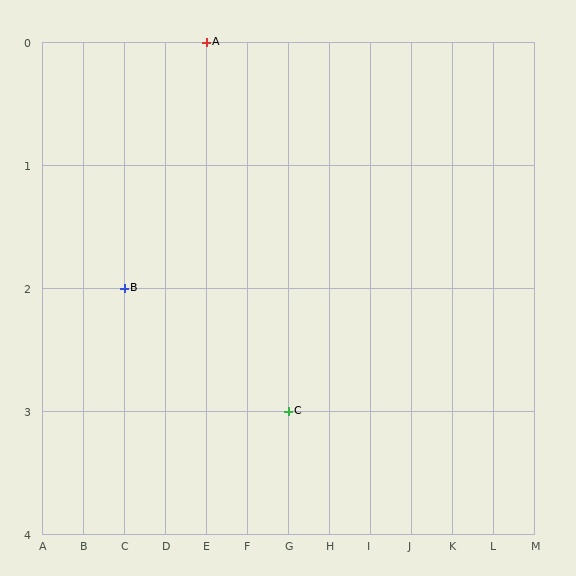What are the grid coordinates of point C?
Point C is at grid coordinates (G, 3).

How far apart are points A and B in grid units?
Points A and B are 2 columns and 2 rows apart (about 2.8 grid units diagonally).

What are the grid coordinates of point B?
Point B is at grid coordinates (C, 2).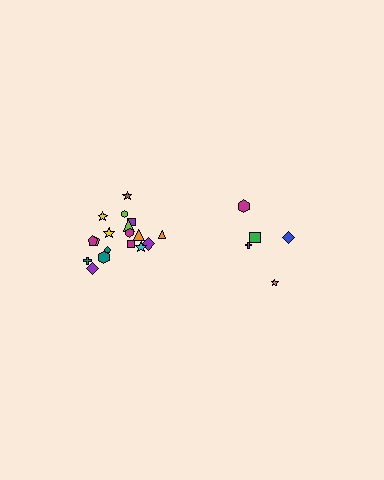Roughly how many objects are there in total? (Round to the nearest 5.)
Roughly 25 objects in total.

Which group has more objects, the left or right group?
The left group.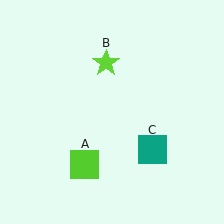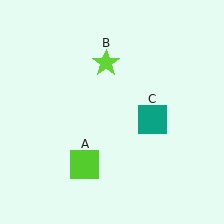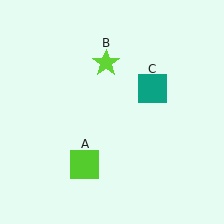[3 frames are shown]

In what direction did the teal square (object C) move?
The teal square (object C) moved up.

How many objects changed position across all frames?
1 object changed position: teal square (object C).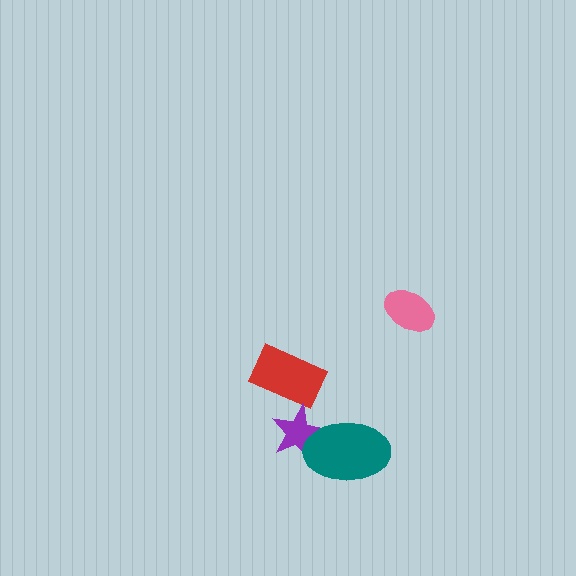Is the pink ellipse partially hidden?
No, no other shape covers it.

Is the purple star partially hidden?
Yes, it is partially covered by another shape.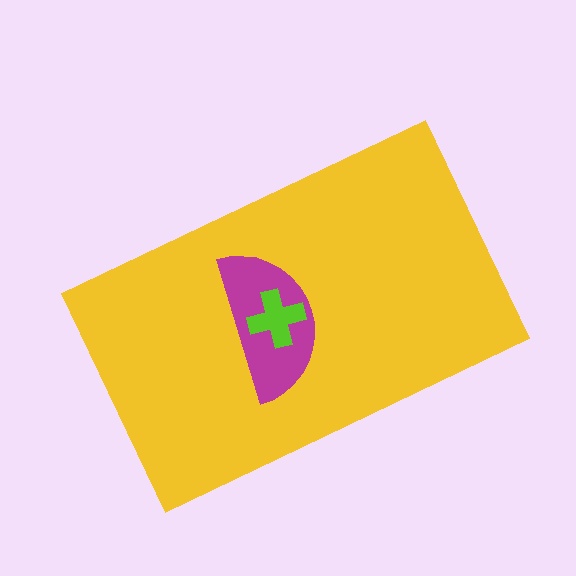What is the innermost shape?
The lime cross.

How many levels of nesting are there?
3.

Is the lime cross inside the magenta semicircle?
Yes.